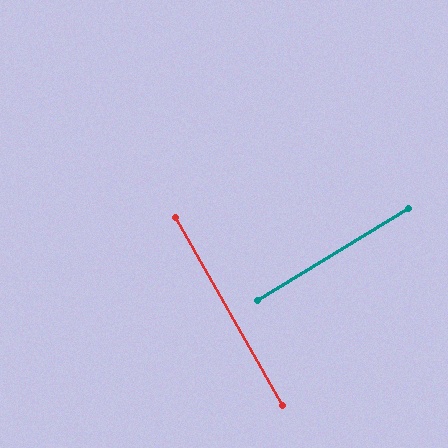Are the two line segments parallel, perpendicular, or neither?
Perpendicular — they meet at approximately 88°.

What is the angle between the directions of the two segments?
Approximately 88 degrees.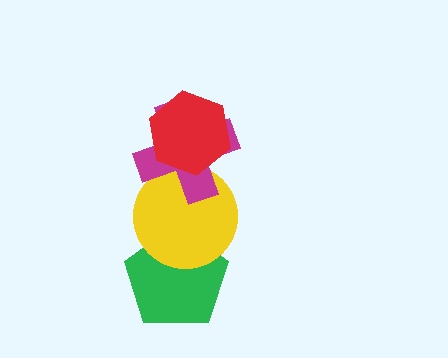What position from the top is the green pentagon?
The green pentagon is 4th from the top.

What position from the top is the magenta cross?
The magenta cross is 2nd from the top.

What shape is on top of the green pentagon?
The yellow circle is on top of the green pentagon.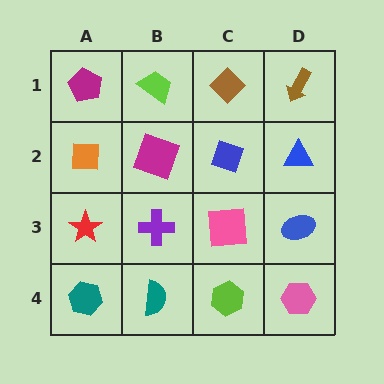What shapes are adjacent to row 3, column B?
A magenta square (row 2, column B), a teal semicircle (row 4, column B), a red star (row 3, column A), a pink square (row 3, column C).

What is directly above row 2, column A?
A magenta pentagon.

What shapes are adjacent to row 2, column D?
A brown arrow (row 1, column D), a blue ellipse (row 3, column D), a blue diamond (row 2, column C).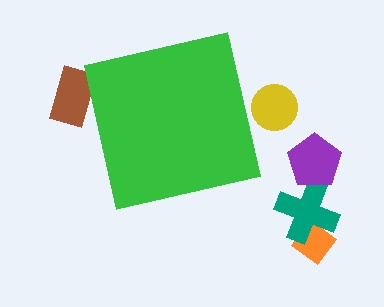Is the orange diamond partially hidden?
No, the orange diamond is fully visible.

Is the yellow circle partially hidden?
Yes, the yellow circle is partially hidden behind the green square.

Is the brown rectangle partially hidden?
Yes, the brown rectangle is partially hidden behind the green square.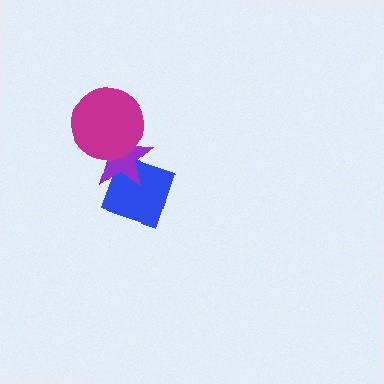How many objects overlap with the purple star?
2 objects overlap with the purple star.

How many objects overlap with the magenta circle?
1 object overlaps with the magenta circle.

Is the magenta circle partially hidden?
No, no other shape covers it.